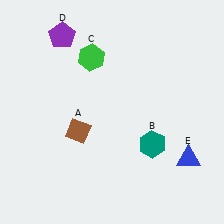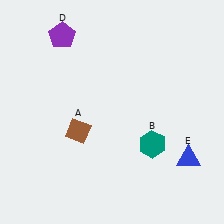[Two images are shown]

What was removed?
The green hexagon (C) was removed in Image 2.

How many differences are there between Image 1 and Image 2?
There is 1 difference between the two images.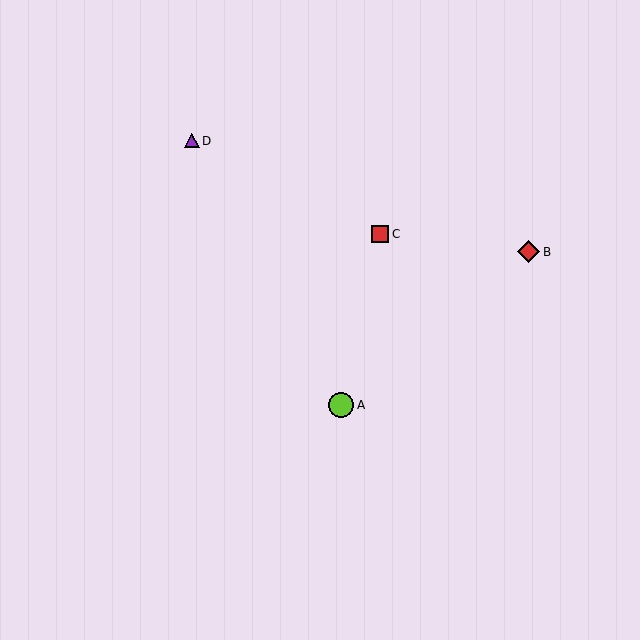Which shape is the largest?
The lime circle (labeled A) is the largest.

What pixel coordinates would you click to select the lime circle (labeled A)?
Click at (341, 405) to select the lime circle A.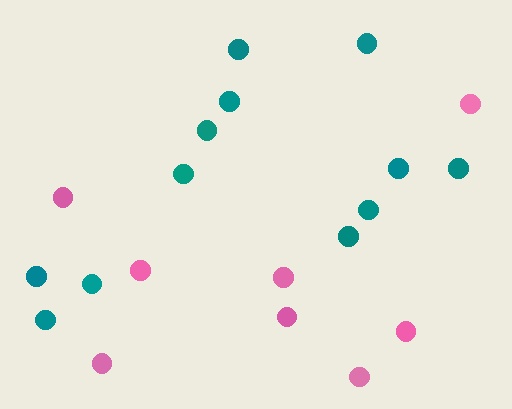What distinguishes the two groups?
There are 2 groups: one group of pink circles (8) and one group of teal circles (12).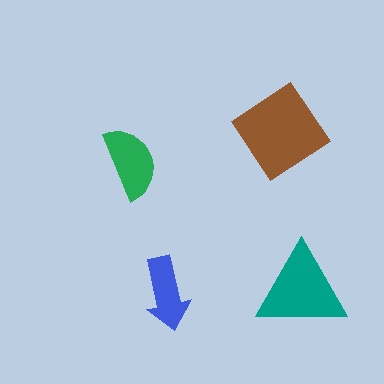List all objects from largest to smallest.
The brown diamond, the teal triangle, the green semicircle, the blue arrow.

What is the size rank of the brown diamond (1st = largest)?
1st.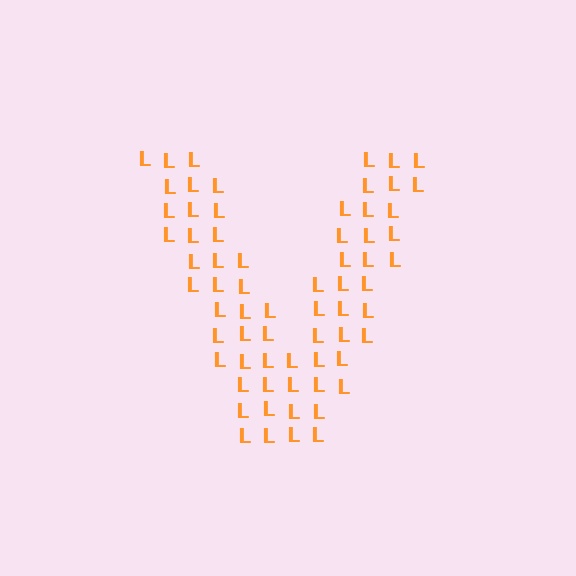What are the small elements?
The small elements are letter L's.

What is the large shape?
The large shape is the letter V.